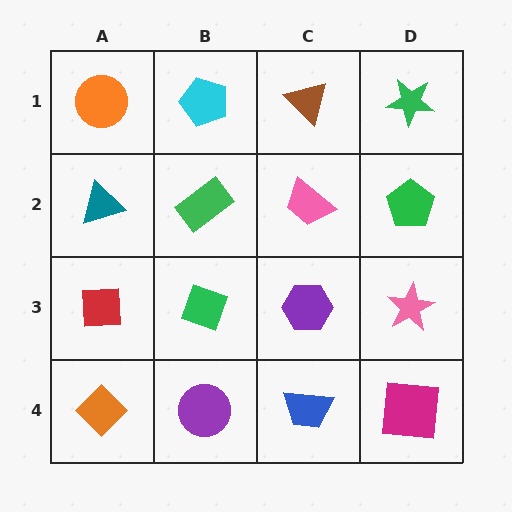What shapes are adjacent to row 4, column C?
A purple hexagon (row 3, column C), a purple circle (row 4, column B), a magenta square (row 4, column D).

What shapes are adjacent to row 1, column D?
A green pentagon (row 2, column D), a brown triangle (row 1, column C).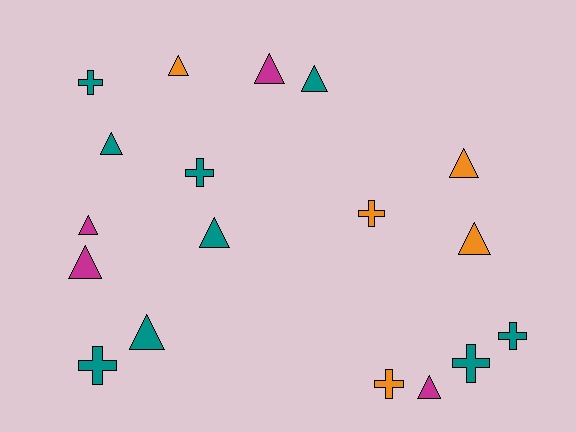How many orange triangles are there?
There are 3 orange triangles.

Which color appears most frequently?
Teal, with 9 objects.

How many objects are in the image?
There are 18 objects.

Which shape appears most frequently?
Triangle, with 11 objects.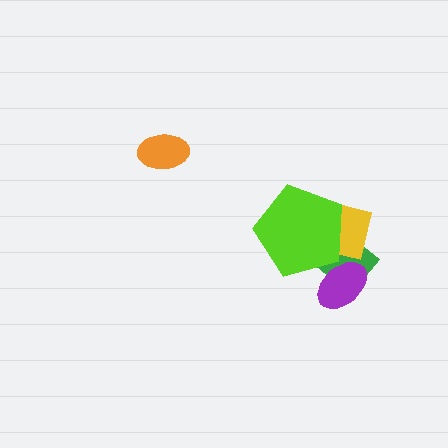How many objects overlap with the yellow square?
3 objects overlap with the yellow square.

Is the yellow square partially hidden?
Yes, it is partially covered by another shape.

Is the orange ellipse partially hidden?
No, no other shape covers it.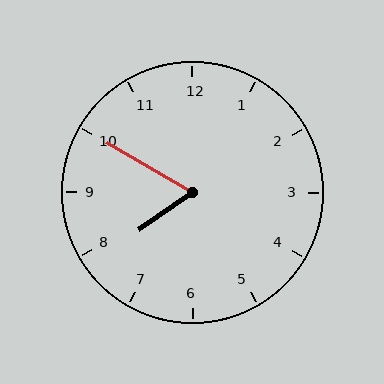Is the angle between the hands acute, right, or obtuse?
It is acute.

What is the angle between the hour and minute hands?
Approximately 65 degrees.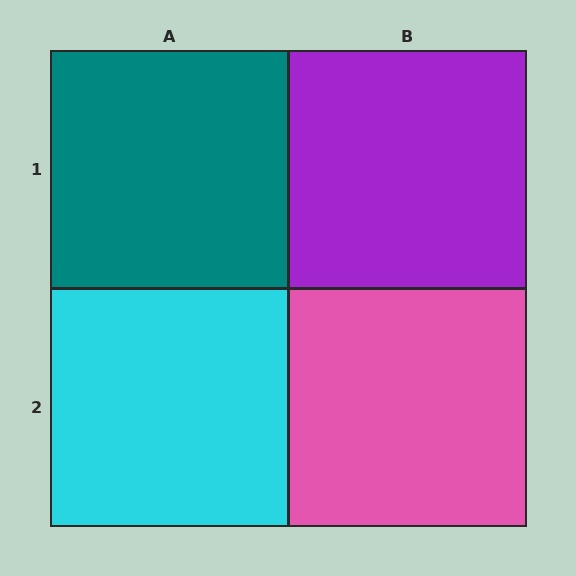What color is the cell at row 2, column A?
Cyan.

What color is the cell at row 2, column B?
Pink.